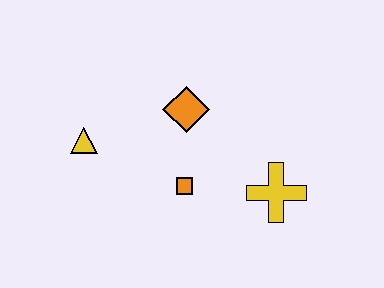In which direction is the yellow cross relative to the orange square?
The yellow cross is to the right of the orange square.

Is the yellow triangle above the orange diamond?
No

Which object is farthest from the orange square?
The yellow triangle is farthest from the orange square.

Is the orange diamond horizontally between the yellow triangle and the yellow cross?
Yes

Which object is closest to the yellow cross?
The orange square is closest to the yellow cross.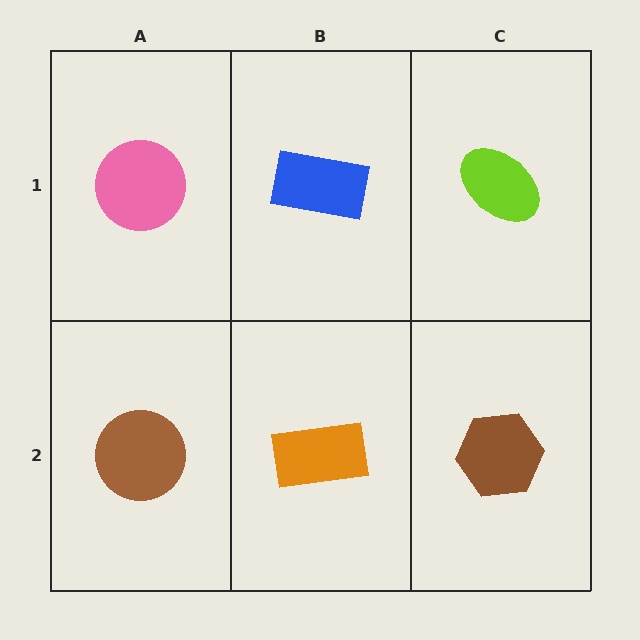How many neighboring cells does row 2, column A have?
2.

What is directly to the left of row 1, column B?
A pink circle.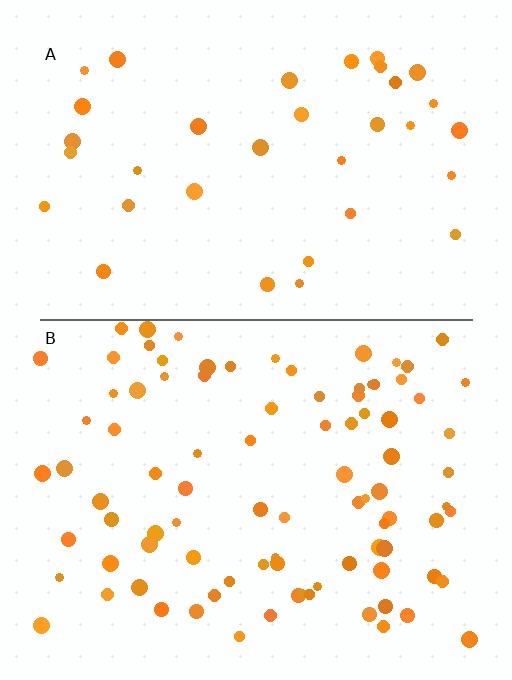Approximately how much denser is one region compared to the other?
Approximately 2.6× — region B over region A.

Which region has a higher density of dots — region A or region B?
B (the bottom).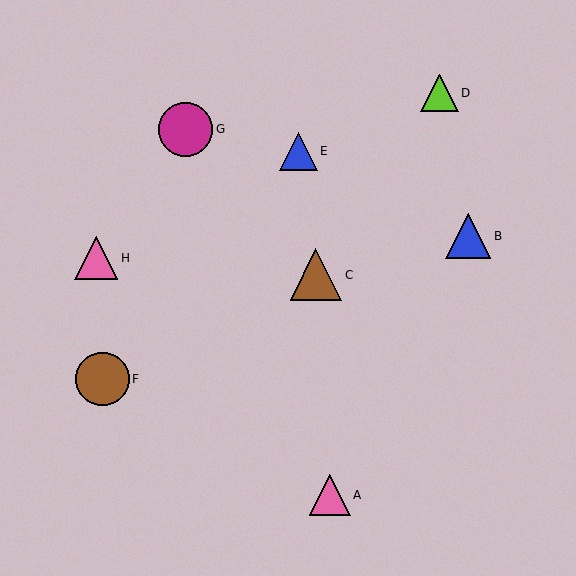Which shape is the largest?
The magenta circle (labeled G) is the largest.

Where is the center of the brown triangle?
The center of the brown triangle is at (316, 275).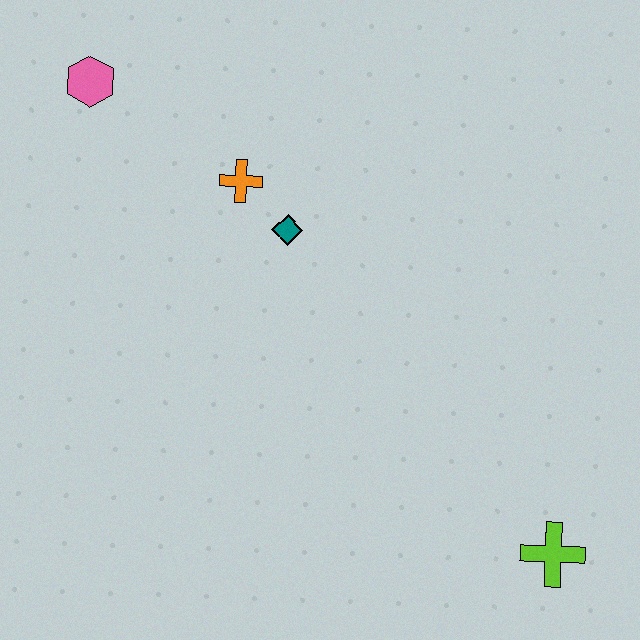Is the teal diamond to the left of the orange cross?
No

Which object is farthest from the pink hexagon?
The lime cross is farthest from the pink hexagon.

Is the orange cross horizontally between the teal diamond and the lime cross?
No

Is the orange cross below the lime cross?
No